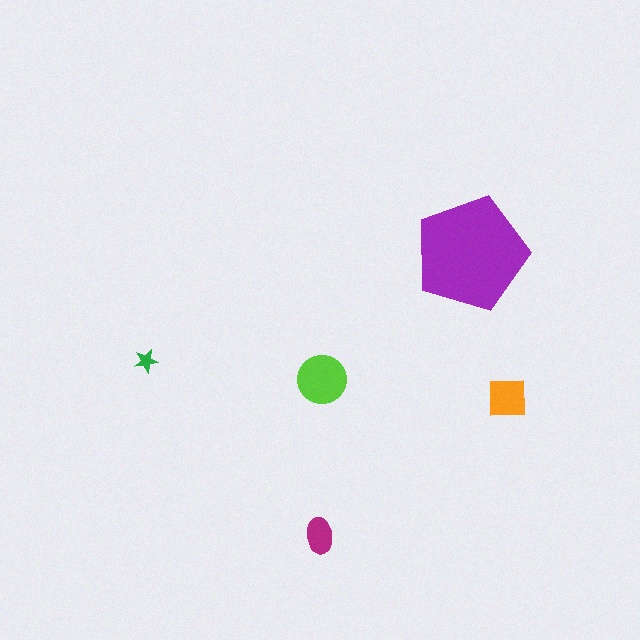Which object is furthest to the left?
The green star is leftmost.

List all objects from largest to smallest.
The purple pentagon, the lime circle, the orange square, the magenta ellipse, the green star.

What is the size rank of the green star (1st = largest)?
5th.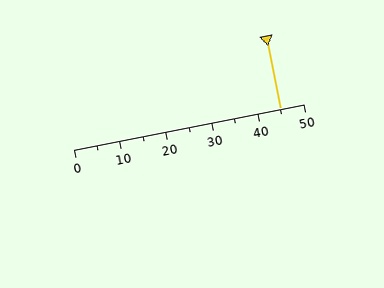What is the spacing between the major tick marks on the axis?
The major ticks are spaced 10 apart.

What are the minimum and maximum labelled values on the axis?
The axis runs from 0 to 50.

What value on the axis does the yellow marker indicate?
The marker indicates approximately 45.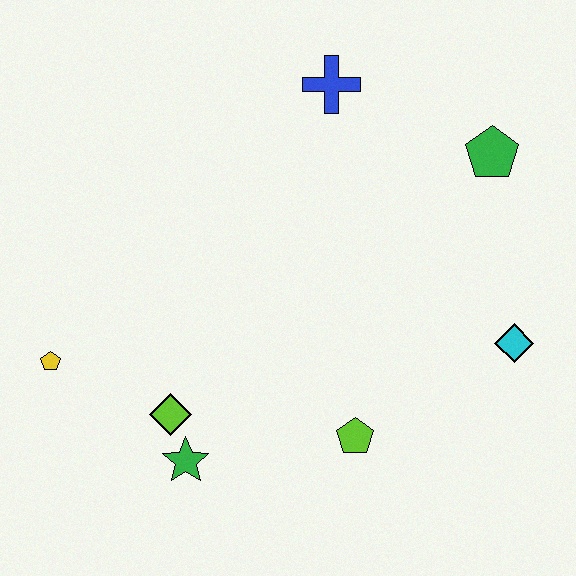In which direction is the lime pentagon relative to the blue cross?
The lime pentagon is below the blue cross.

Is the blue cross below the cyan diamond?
No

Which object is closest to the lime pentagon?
The green star is closest to the lime pentagon.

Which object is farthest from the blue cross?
The green star is farthest from the blue cross.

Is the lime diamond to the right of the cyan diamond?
No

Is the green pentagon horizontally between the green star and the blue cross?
No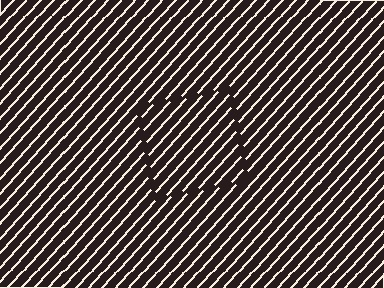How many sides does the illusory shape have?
4 sides — the line-ends trace a square.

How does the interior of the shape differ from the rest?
The interior of the shape contains the same grating, shifted by half a period — the contour is defined by the phase discontinuity where line-ends from the inner and outer gratings abut.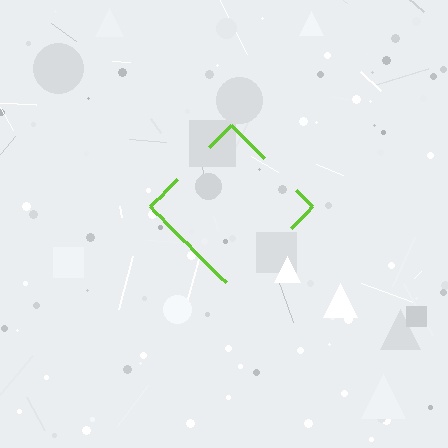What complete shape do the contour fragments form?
The contour fragments form a diamond.